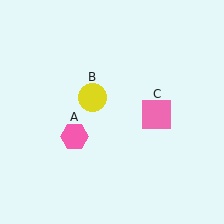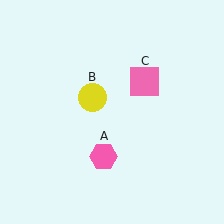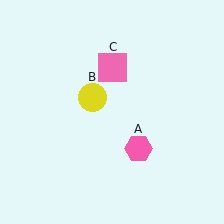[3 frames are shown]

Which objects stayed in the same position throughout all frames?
Yellow circle (object B) remained stationary.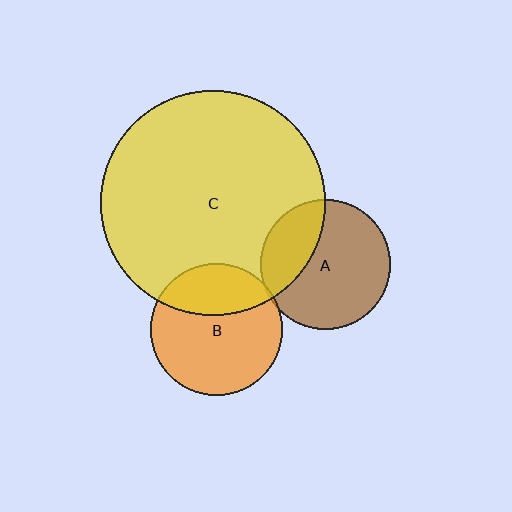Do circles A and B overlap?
Yes.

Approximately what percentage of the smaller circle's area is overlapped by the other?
Approximately 5%.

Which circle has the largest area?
Circle C (yellow).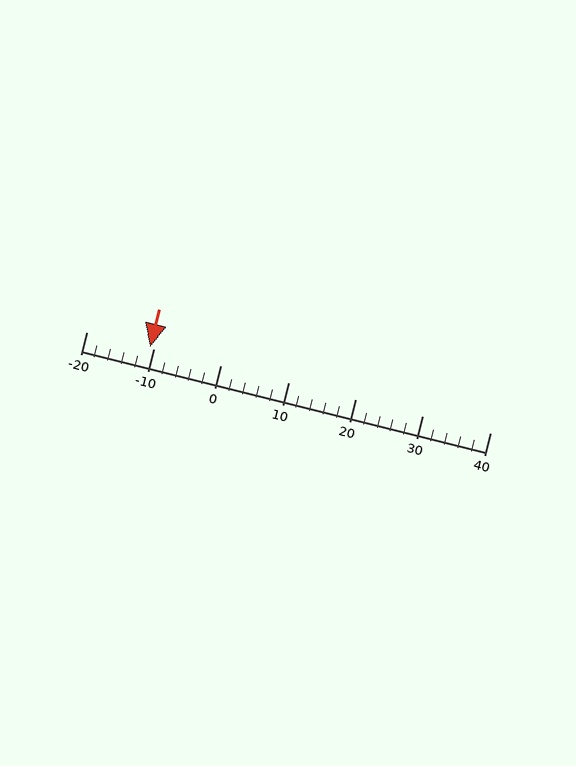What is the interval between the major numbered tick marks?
The major tick marks are spaced 10 units apart.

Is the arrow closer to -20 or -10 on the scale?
The arrow is closer to -10.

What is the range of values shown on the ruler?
The ruler shows values from -20 to 40.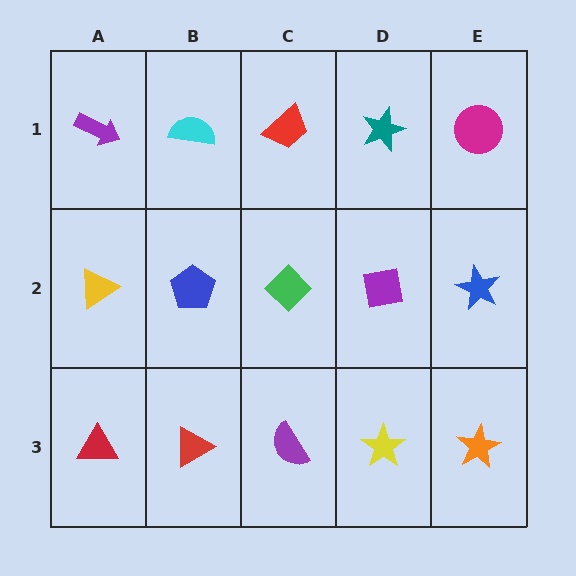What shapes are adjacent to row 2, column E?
A magenta circle (row 1, column E), an orange star (row 3, column E), a purple square (row 2, column D).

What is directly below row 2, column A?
A red triangle.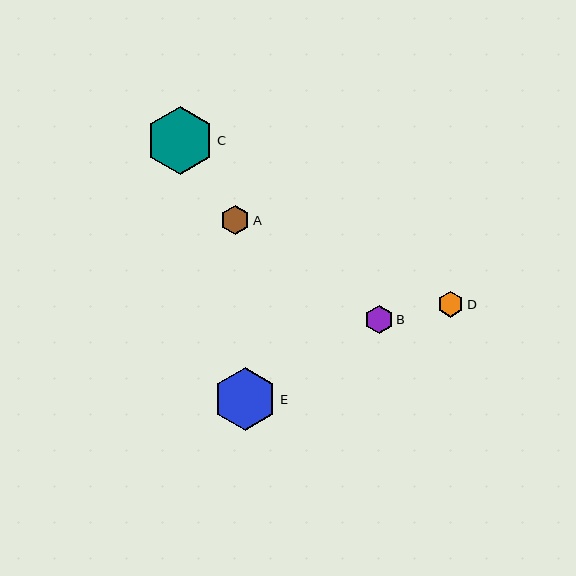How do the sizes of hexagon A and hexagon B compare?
Hexagon A and hexagon B are approximately the same size.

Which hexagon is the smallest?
Hexagon D is the smallest with a size of approximately 26 pixels.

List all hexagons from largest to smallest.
From largest to smallest: C, E, A, B, D.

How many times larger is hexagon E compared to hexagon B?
Hexagon E is approximately 2.2 times the size of hexagon B.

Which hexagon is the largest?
Hexagon C is the largest with a size of approximately 68 pixels.